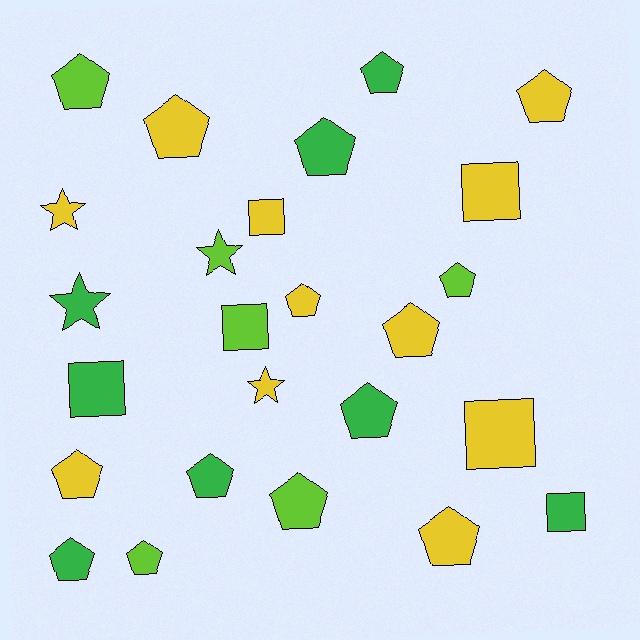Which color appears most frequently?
Yellow, with 11 objects.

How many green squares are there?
There are 2 green squares.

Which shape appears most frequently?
Pentagon, with 15 objects.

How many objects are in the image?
There are 25 objects.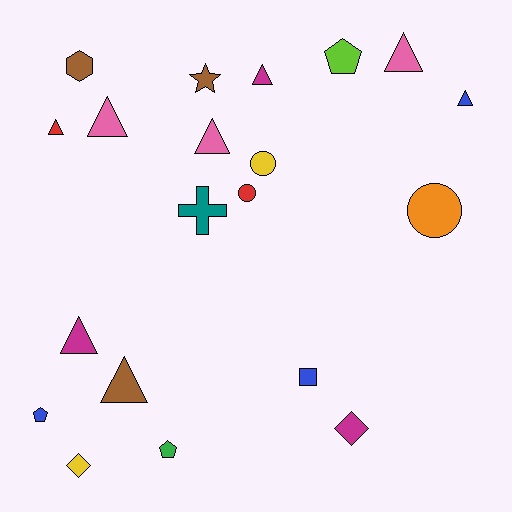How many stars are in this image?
There is 1 star.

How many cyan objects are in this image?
There are no cyan objects.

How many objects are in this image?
There are 20 objects.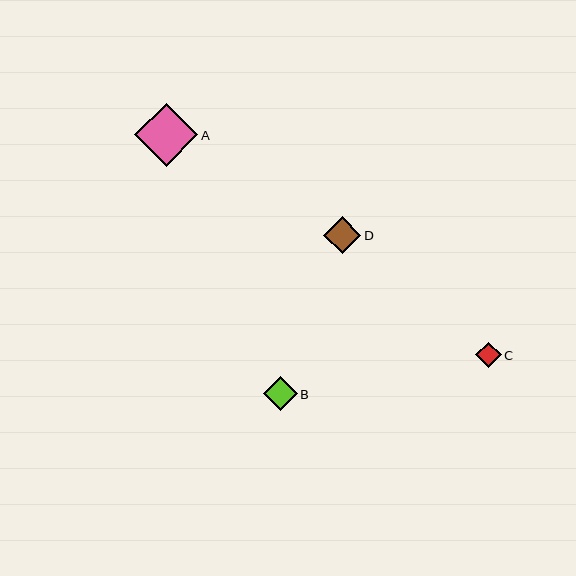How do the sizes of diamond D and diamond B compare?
Diamond D and diamond B are approximately the same size.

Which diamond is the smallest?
Diamond C is the smallest with a size of approximately 25 pixels.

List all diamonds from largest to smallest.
From largest to smallest: A, D, B, C.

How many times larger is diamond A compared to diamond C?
Diamond A is approximately 2.5 times the size of diamond C.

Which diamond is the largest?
Diamond A is the largest with a size of approximately 63 pixels.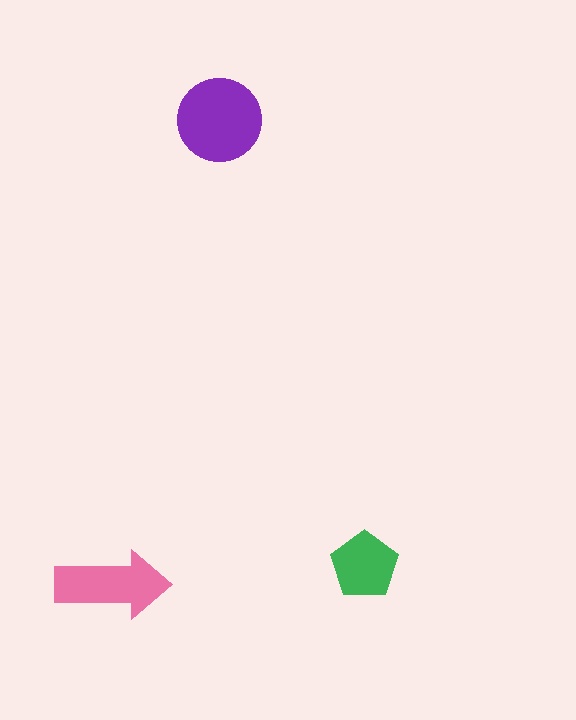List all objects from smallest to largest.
The green pentagon, the pink arrow, the purple circle.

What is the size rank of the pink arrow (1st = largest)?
2nd.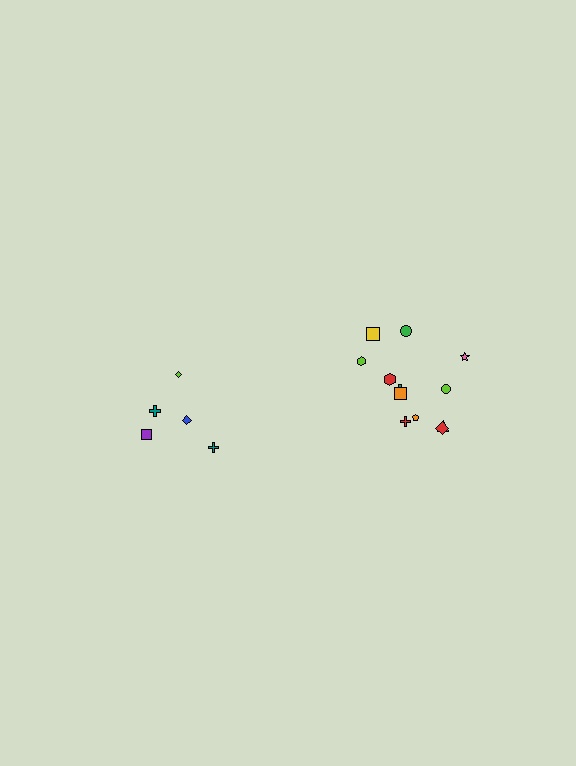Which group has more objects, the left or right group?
The right group.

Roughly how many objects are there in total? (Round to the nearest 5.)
Roughly 15 objects in total.